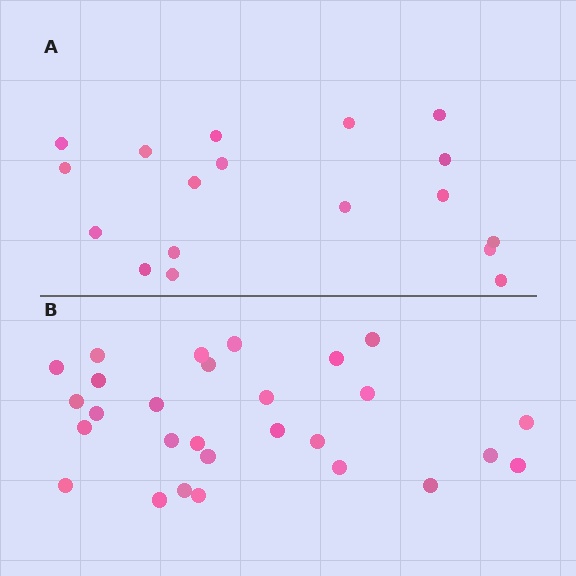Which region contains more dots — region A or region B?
Region B (the bottom region) has more dots.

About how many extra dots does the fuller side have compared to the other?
Region B has roughly 10 or so more dots than region A.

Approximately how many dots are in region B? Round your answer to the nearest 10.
About 30 dots. (The exact count is 28, which rounds to 30.)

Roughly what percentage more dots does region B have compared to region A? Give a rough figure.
About 55% more.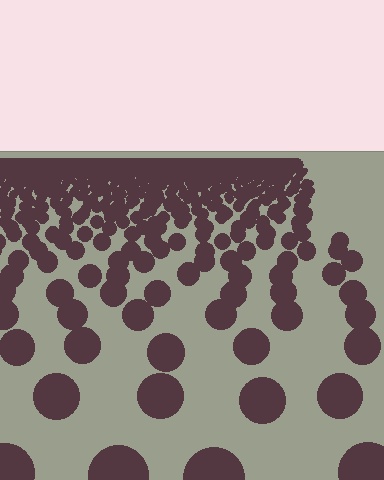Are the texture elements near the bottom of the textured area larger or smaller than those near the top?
Larger. Near the bottom, elements are closer to the viewer and appear at a bigger on-screen size.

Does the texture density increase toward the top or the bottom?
Density increases toward the top.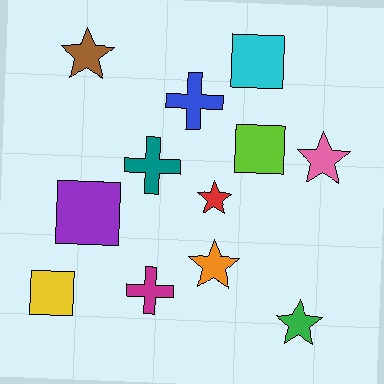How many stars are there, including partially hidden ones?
There are 5 stars.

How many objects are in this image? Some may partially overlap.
There are 12 objects.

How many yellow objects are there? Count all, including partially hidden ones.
There is 1 yellow object.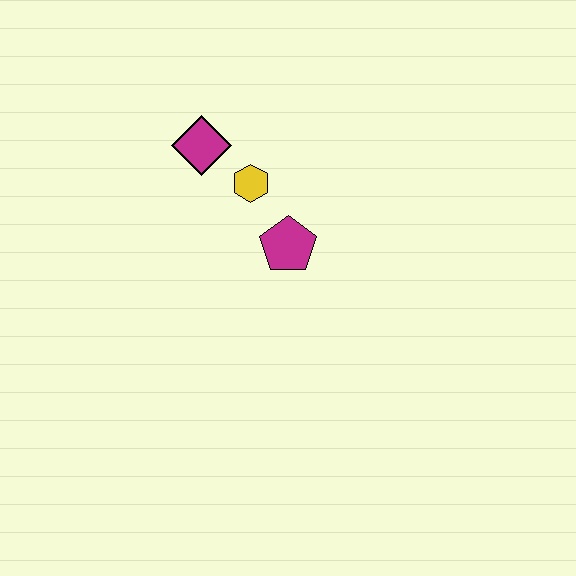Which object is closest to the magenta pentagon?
The yellow hexagon is closest to the magenta pentagon.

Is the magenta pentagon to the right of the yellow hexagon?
Yes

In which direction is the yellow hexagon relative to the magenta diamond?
The yellow hexagon is to the right of the magenta diamond.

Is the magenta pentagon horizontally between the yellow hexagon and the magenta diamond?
No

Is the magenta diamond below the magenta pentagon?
No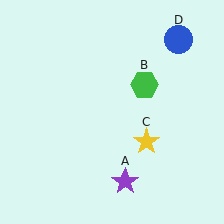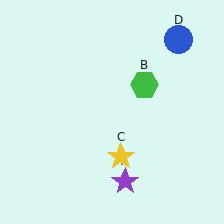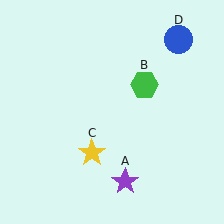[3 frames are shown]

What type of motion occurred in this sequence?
The yellow star (object C) rotated clockwise around the center of the scene.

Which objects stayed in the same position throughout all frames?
Purple star (object A) and green hexagon (object B) and blue circle (object D) remained stationary.